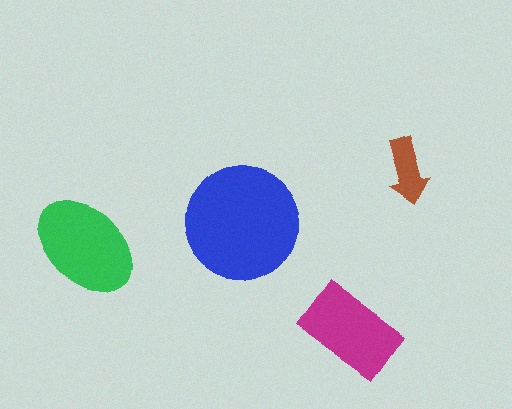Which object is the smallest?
The brown arrow.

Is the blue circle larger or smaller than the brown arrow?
Larger.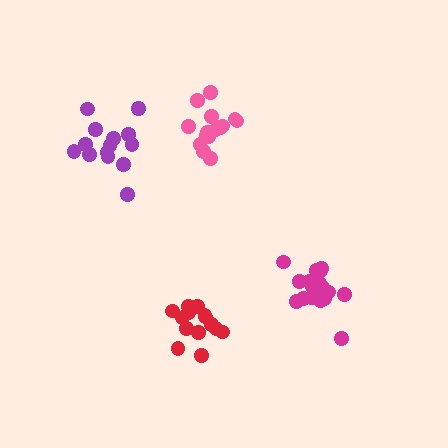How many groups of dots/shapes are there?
There are 4 groups.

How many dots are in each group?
Group 1: 14 dots, Group 2: 20 dots, Group 3: 14 dots, Group 4: 16 dots (64 total).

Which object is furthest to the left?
The purple cluster is leftmost.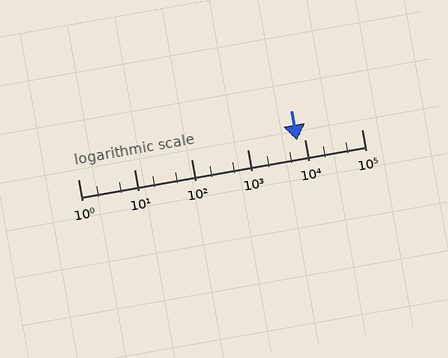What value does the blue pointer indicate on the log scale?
The pointer indicates approximately 7300.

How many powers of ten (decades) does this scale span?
The scale spans 5 decades, from 1 to 100000.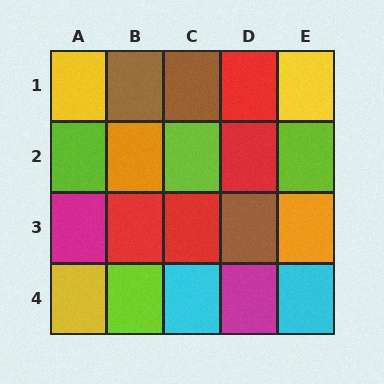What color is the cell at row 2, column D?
Red.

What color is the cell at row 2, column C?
Lime.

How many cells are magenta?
2 cells are magenta.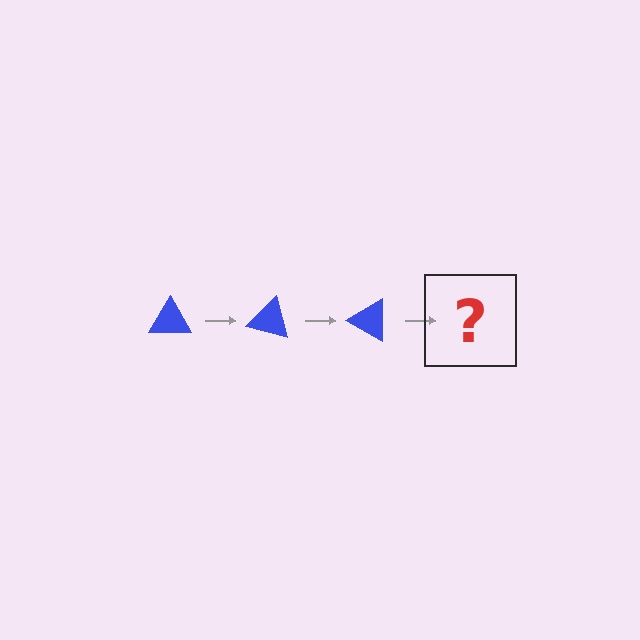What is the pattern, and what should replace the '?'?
The pattern is that the triangle rotates 15 degrees each step. The '?' should be a blue triangle rotated 45 degrees.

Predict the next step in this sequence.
The next step is a blue triangle rotated 45 degrees.